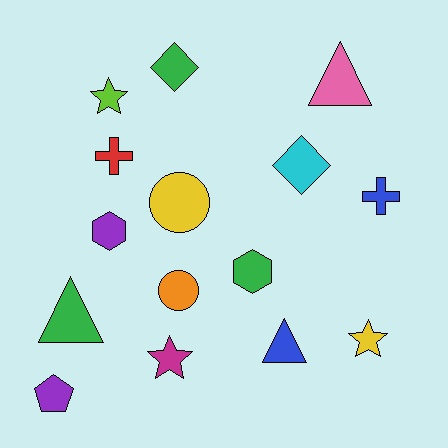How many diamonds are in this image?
There are 2 diamonds.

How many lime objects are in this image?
There is 1 lime object.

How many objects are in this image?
There are 15 objects.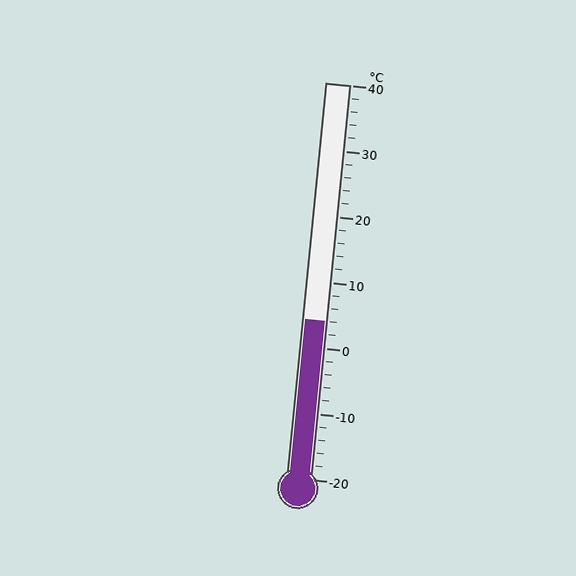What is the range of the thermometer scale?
The thermometer scale ranges from -20°C to 40°C.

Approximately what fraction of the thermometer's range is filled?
The thermometer is filled to approximately 40% of its range.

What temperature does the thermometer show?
The thermometer shows approximately 4°C.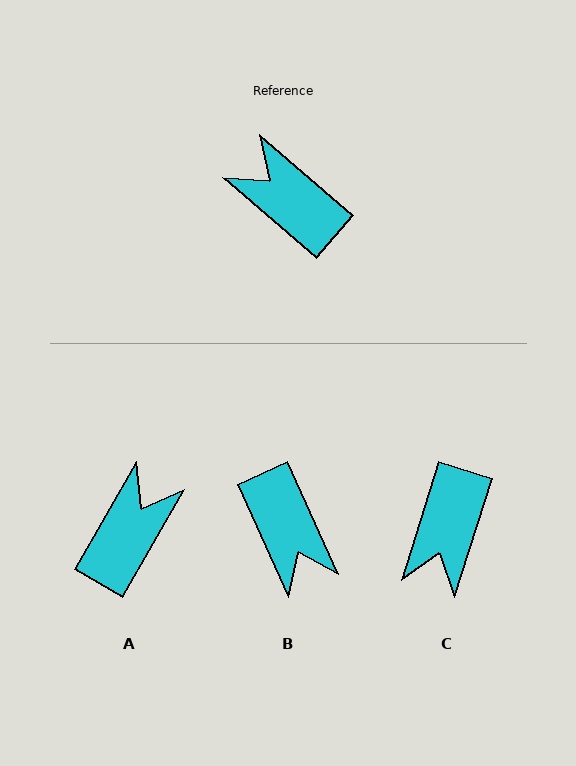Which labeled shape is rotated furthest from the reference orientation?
B, about 155 degrees away.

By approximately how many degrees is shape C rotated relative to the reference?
Approximately 113 degrees counter-clockwise.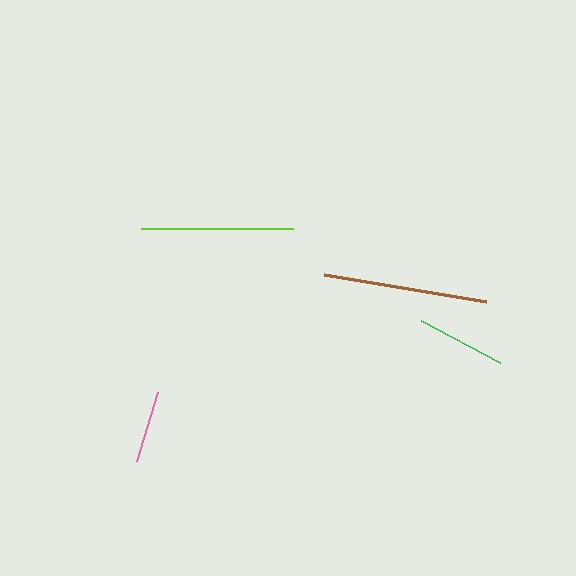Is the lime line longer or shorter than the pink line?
The lime line is longer than the pink line.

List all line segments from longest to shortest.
From longest to shortest: brown, lime, green, pink.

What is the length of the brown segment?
The brown segment is approximately 164 pixels long.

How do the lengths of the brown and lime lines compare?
The brown and lime lines are approximately the same length.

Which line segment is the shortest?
The pink line is the shortest at approximately 72 pixels.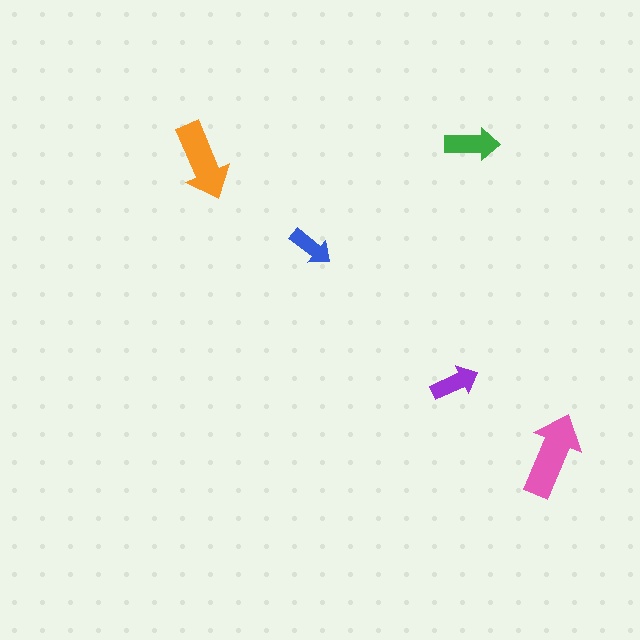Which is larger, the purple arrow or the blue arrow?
The purple one.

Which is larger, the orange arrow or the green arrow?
The orange one.